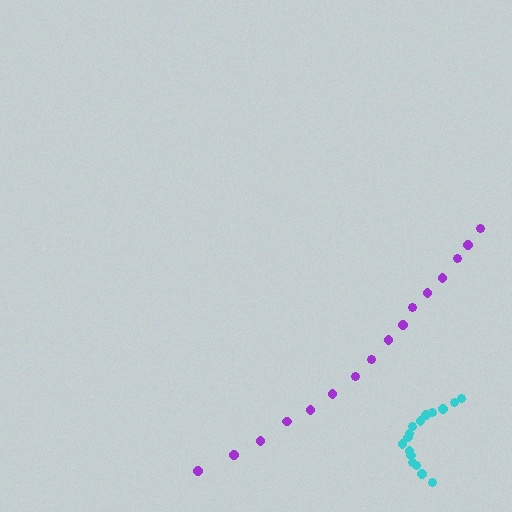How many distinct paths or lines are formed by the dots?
There are 2 distinct paths.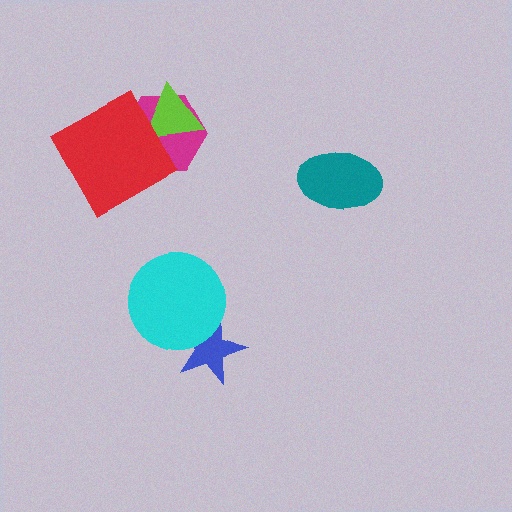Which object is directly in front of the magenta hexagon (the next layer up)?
The lime triangle is directly in front of the magenta hexagon.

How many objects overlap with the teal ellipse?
0 objects overlap with the teal ellipse.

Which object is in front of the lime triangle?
The red square is in front of the lime triangle.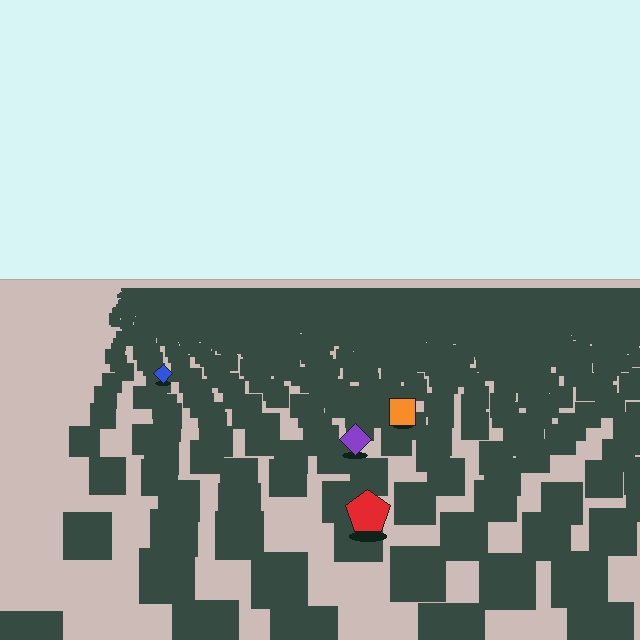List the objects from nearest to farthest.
From nearest to farthest: the red pentagon, the purple diamond, the orange square, the blue diamond.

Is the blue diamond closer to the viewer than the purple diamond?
No. The purple diamond is closer — you can tell from the texture gradient: the ground texture is coarser near it.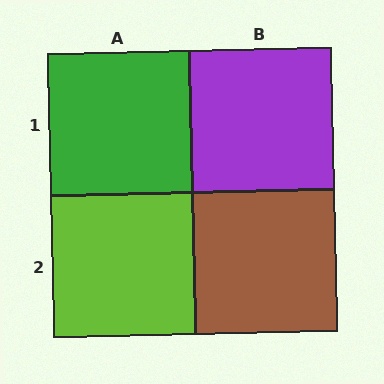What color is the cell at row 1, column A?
Green.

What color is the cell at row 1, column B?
Purple.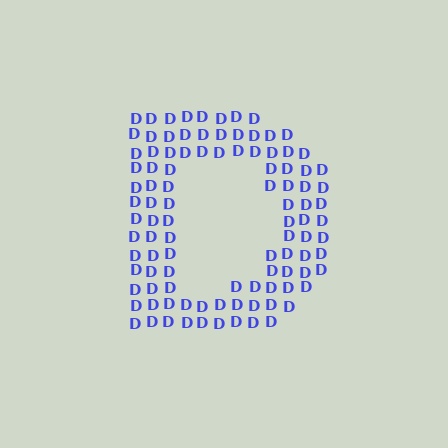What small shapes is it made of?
It is made of small letter D's.